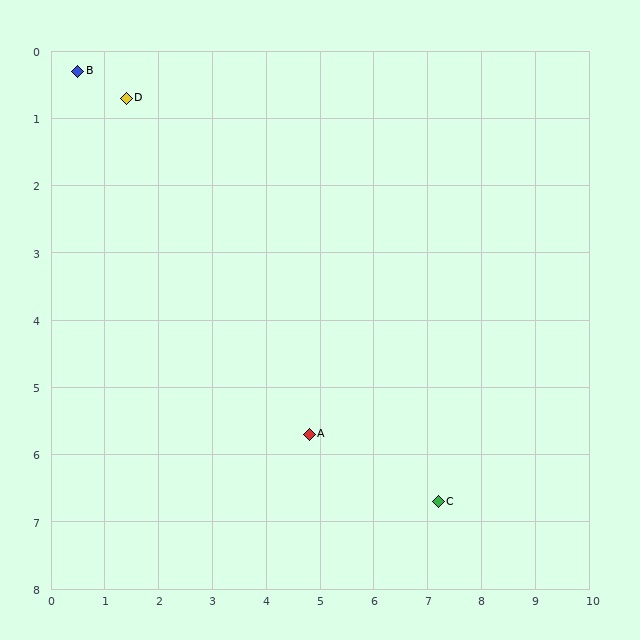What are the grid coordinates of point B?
Point B is at approximately (0.5, 0.3).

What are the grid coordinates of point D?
Point D is at approximately (1.4, 0.7).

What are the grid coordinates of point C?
Point C is at approximately (7.2, 6.7).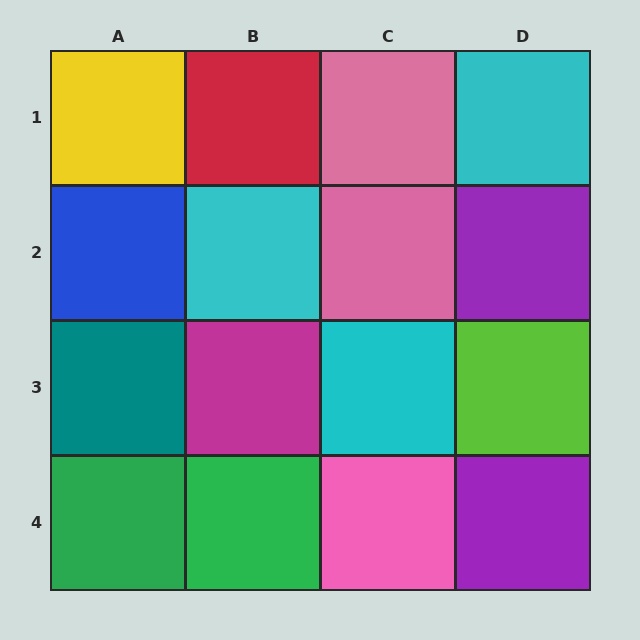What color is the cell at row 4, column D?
Purple.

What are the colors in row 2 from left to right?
Blue, cyan, pink, purple.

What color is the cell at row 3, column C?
Cyan.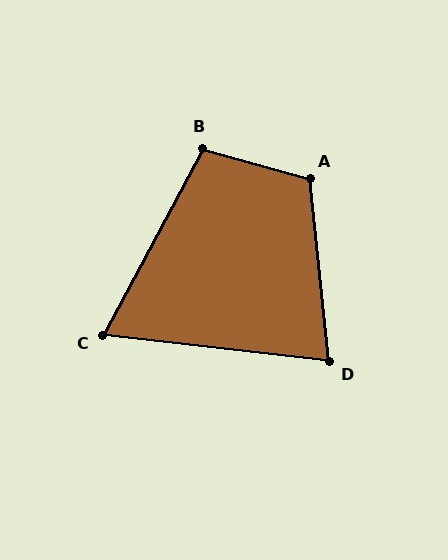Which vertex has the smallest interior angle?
C, at approximately 68 degrees.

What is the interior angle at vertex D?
Approximately 77 degrees (acute).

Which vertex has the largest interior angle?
A, at approximately 112 degrees.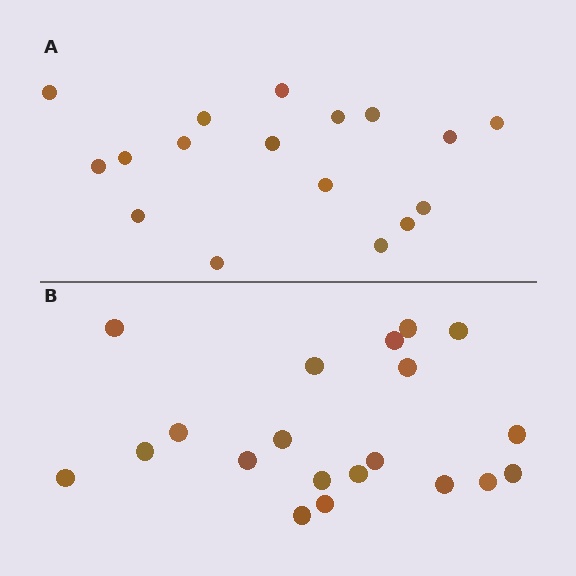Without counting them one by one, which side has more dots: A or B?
Region B (the bottom region) has more dots.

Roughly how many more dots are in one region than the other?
Region B has just a few more — roughly 2 or 3 more dots than region A.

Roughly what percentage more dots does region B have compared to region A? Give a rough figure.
About 20% more.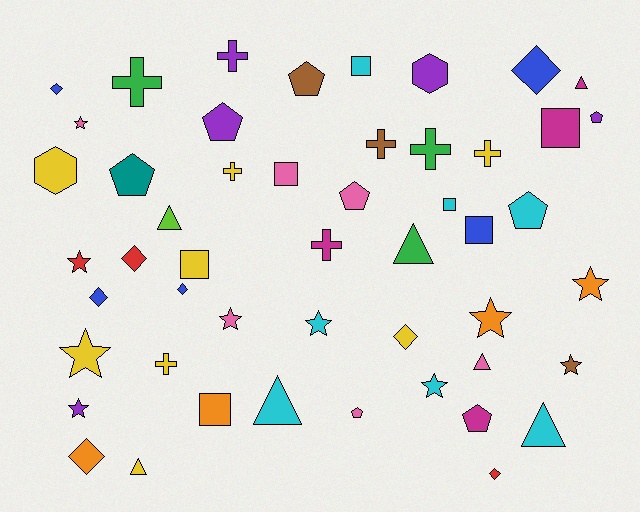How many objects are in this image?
There are 50 objects.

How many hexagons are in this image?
There are 2 hexagons.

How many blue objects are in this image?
There are 5 blue objects.